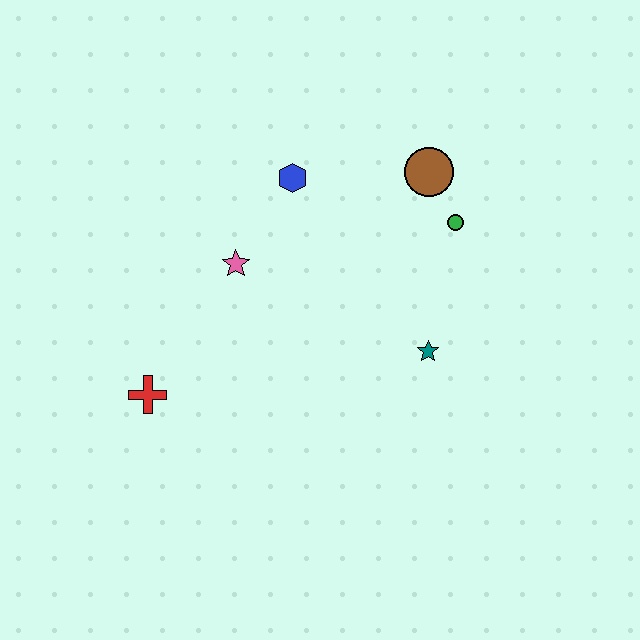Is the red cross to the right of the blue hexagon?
No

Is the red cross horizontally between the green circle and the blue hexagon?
No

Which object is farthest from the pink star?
The green circle is farthest from the pink star.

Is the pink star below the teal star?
No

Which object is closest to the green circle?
The brown circle is closest to the green circle.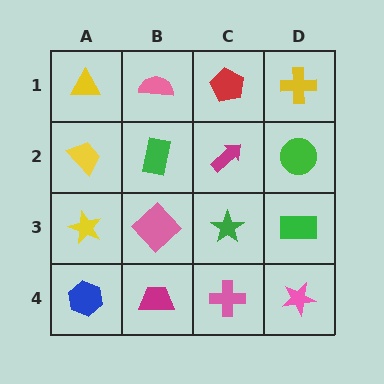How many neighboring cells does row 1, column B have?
3.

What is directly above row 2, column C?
A red pentagon.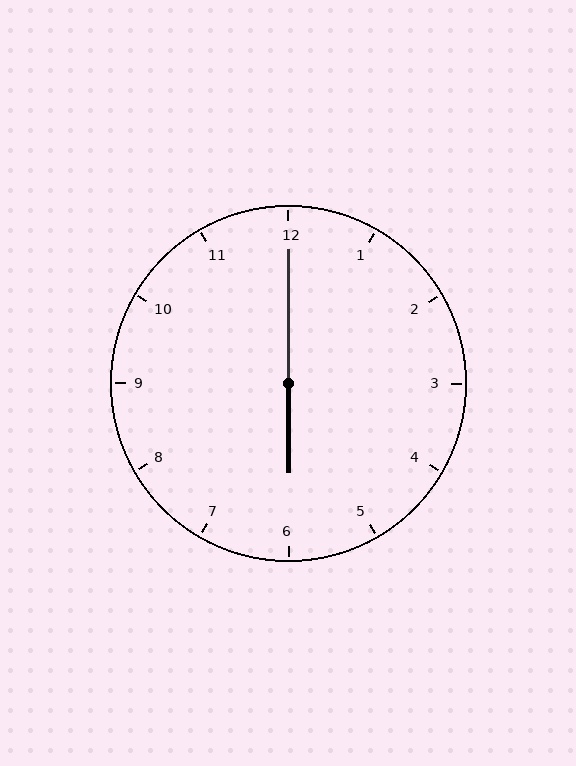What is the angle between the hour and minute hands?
Approximately 180 degrees.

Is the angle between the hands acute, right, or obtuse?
It is obtuse.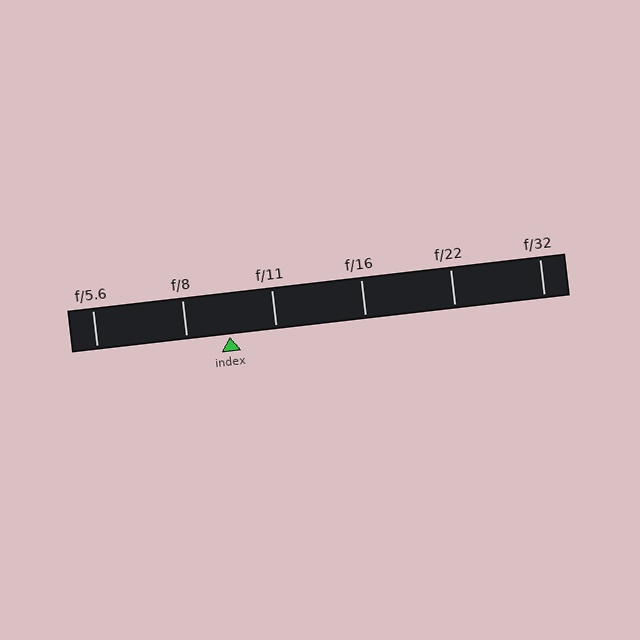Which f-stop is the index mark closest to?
The index mark is closest to f/8.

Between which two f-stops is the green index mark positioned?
The index mark is between f/8 and f/11.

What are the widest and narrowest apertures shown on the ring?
The widest aperture shown is f/5.6 and the narrowest is f/32.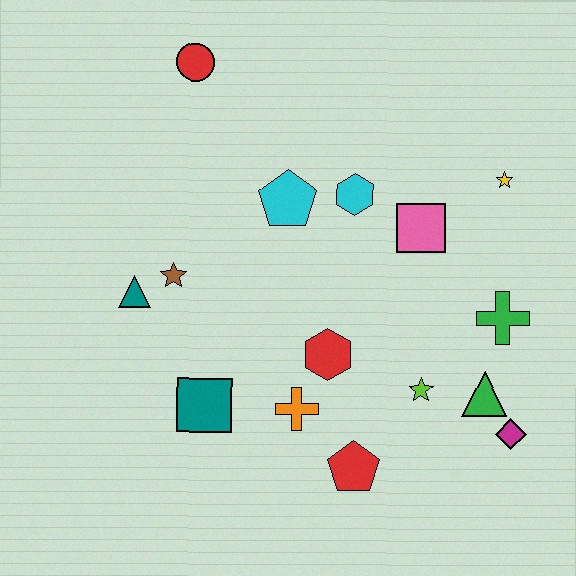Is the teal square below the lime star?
Yes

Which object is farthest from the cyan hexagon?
The magenta diamond is farthest from the cyan hexagon.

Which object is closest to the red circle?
The cyan pentagon is closest to the red circle.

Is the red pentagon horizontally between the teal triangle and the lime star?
Yes